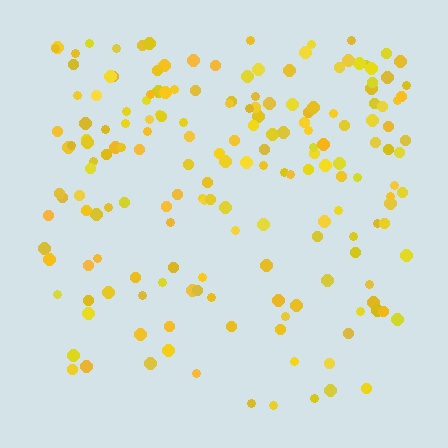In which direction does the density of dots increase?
From bottom to top, with the top side densest.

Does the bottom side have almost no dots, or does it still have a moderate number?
Still a moderate number, just noticeably fewer than the top.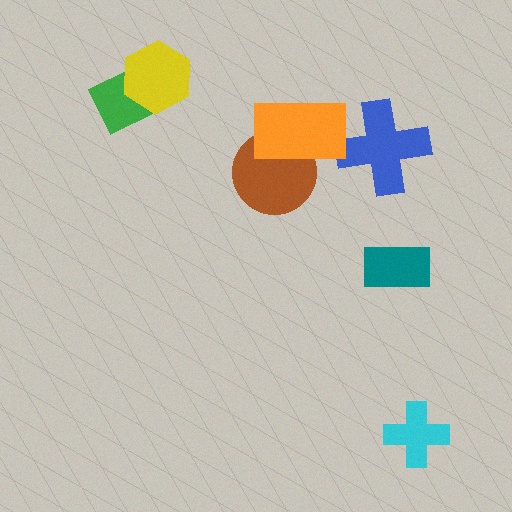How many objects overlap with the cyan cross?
0 objects overlap with the cyan cross.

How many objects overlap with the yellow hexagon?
1 object overlaps with the yellow hexagon.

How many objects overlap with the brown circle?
1 object overlaps with the brown circle.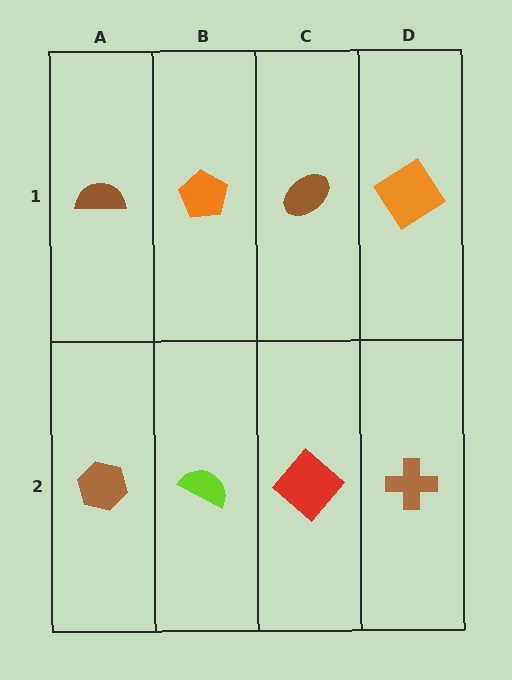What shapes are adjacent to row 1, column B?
A lime semicircle (row 2, column B), a brown semicircle (row 1, column A), a brown ellipse (row 1, column C).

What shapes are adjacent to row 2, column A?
A brown semicircle (row 1, column A), a lime semicircle (row 2, column B).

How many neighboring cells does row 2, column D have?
2.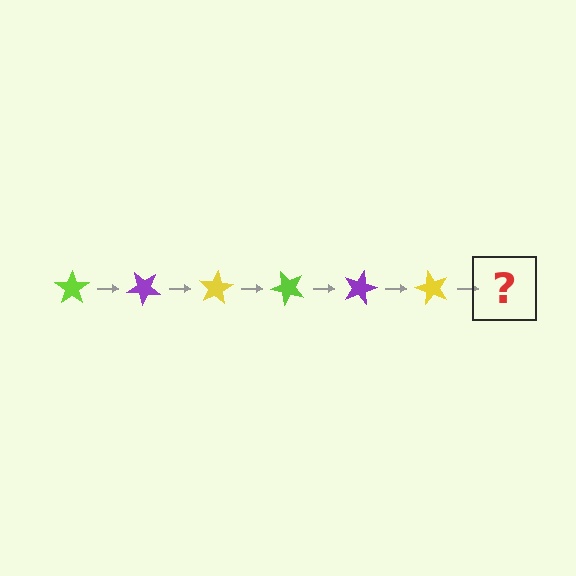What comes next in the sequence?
The next element should be a lime star, rotated 240 degrees from the start.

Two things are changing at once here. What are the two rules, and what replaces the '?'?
The two rules are that it rotates 40 degrees each step and the color cycles through lime, purple, and yellow. The '?' should be a lime star, rotated 240 degrees from the start.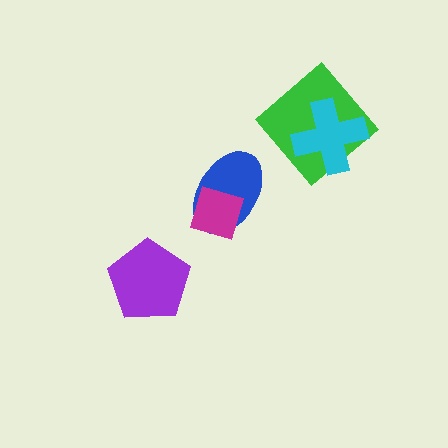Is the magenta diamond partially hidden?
No, no other shape covers it.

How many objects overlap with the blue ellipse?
1 object overlaps with the blue ellipse.